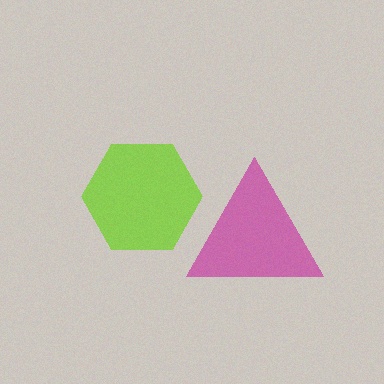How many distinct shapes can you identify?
There are 2 distinct shapes: a lime hexagon, a magenta triangle.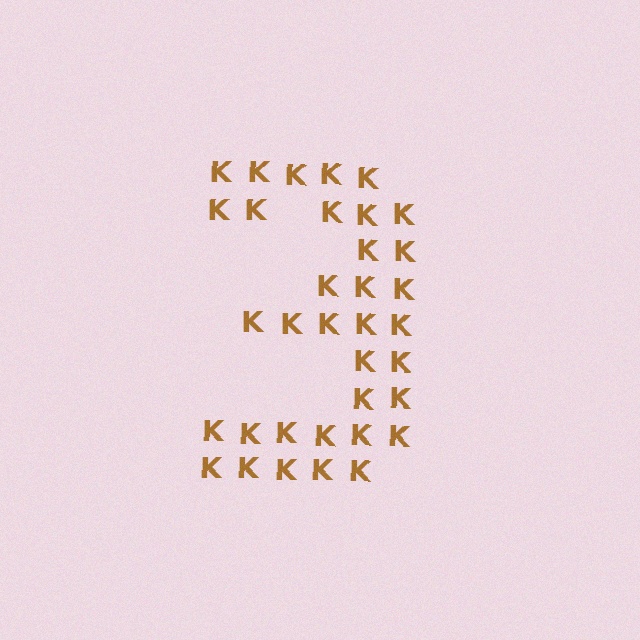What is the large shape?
The large shape is the digit 3.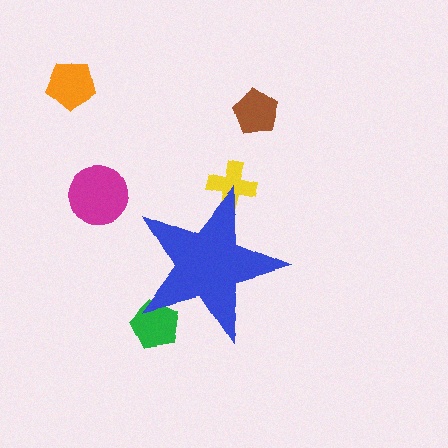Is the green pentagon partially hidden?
Yes, the green pentagon is partially hidden behind the blue star.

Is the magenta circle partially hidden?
No, the magenta circle is fully visible.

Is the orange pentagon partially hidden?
No, the orange pentagon is fully visible.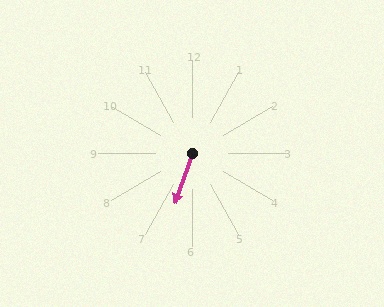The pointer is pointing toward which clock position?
Roughly 7 o'clock.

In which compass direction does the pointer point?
South.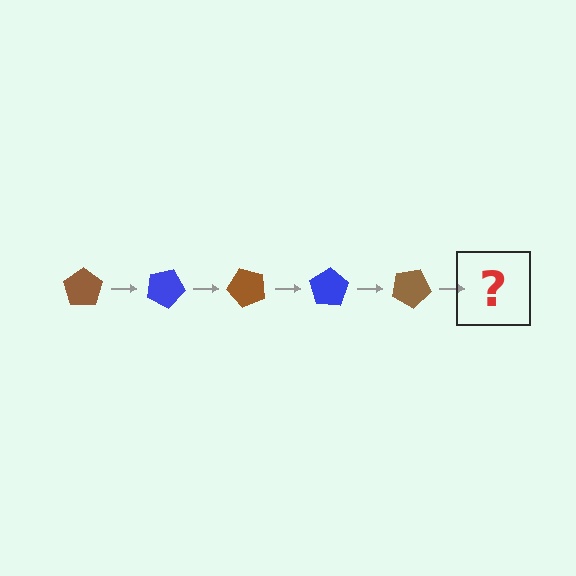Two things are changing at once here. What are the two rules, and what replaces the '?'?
The two rules are that it rotates 25 degrees each step and the color cycles through brown and blue. The '?' should be a blue pentagon, rotated 125 degrees from the start.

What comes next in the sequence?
The next element should be a blue pentagon, rotated 125 degrees from the start.